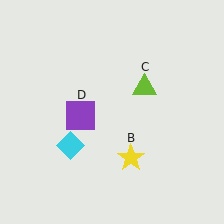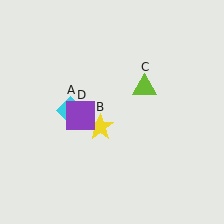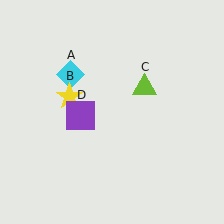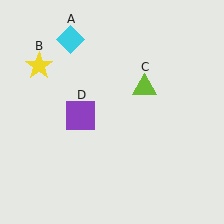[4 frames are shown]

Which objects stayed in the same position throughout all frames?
Lime triangle (object C) and purple square (object D) remained stationary.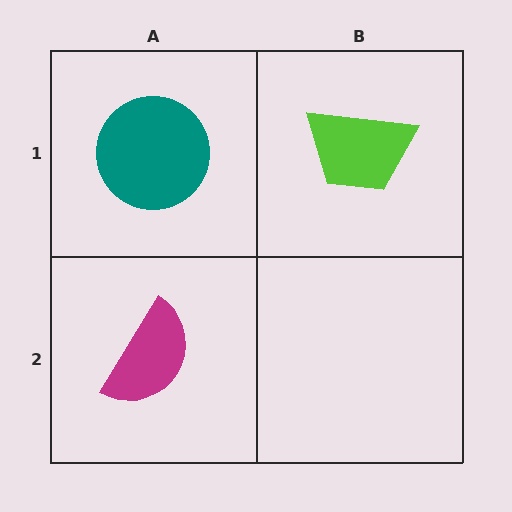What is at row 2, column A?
A magenta semicircle.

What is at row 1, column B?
A lime trapezoid.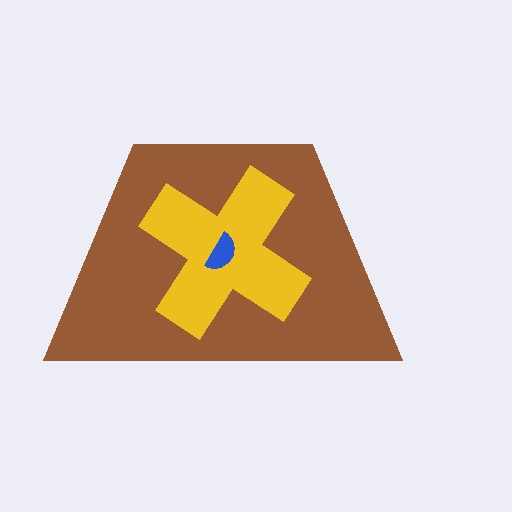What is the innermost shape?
The blue semicircle.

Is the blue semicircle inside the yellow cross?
Yes.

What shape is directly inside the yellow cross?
The blue semicircle.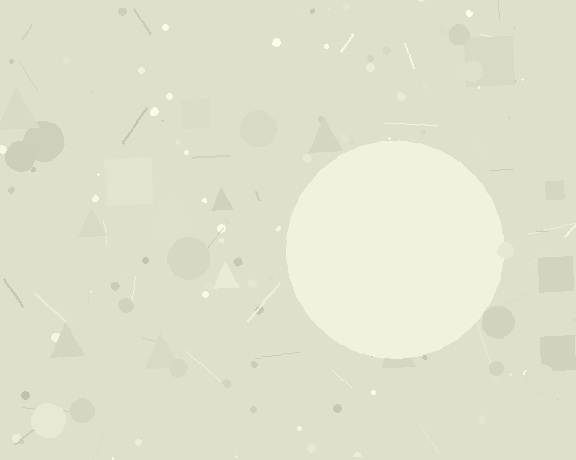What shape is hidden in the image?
A circle is hidden in the image.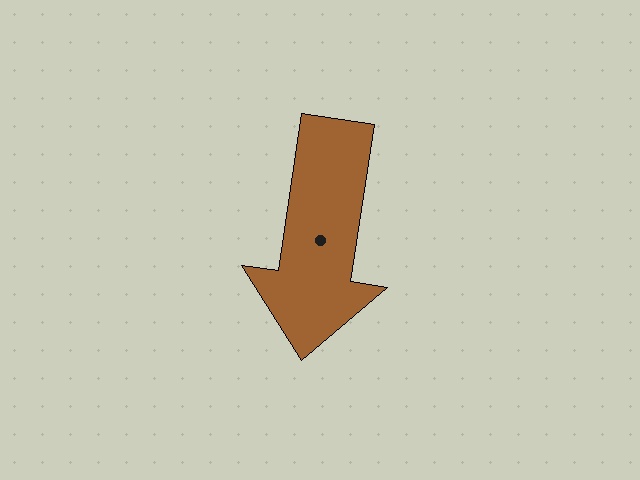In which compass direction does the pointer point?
South.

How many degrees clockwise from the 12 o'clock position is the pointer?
Approximately 189 degrees.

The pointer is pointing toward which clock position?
Roughly 6 o'clock.